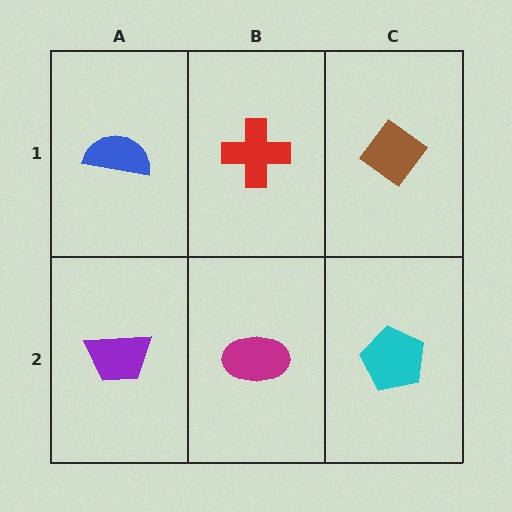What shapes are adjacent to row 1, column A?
A purple trapezoid (row 2, column A), a red cross (row 1, column B).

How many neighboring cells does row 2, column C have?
2.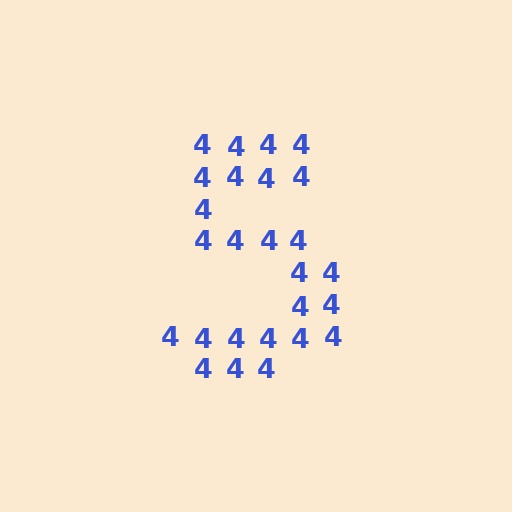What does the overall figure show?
The overall figure shows the digit 5.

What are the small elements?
The small elements are digit 4's.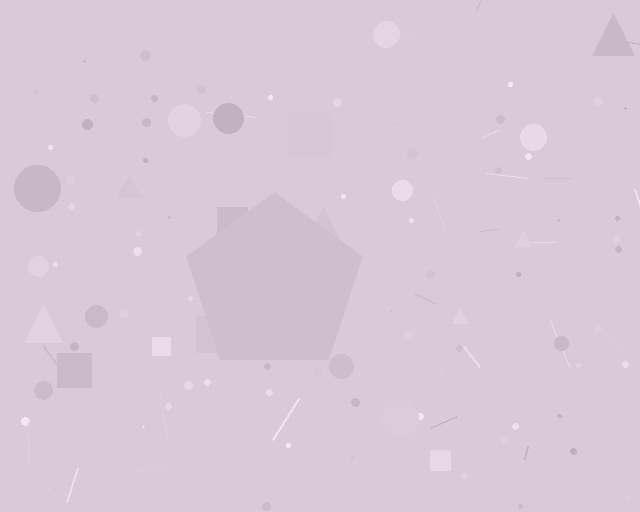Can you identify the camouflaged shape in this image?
The camouflaged shape is a pentagon.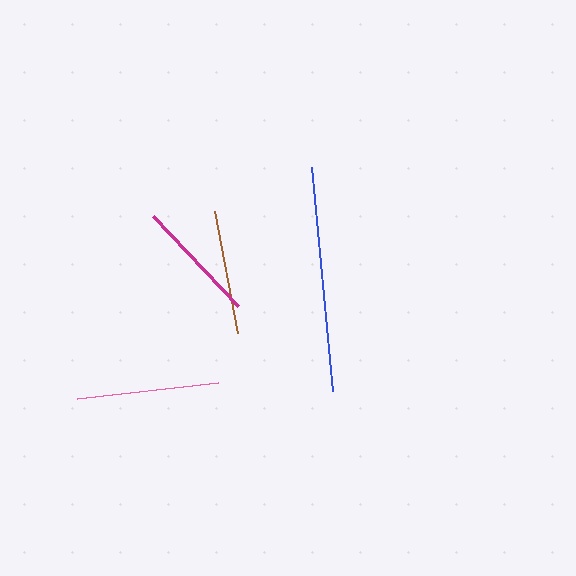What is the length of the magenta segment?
The magenta segment is approximately 124 pixels long.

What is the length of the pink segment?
The pink segment is approximately 142 pixels long.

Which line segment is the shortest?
The magenta line is the shortest at approximately 124 pixels.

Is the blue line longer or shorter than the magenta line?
The blue line is longer than the magenta line.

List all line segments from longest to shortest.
From longest to shortest: blue, pink, brown, magenta.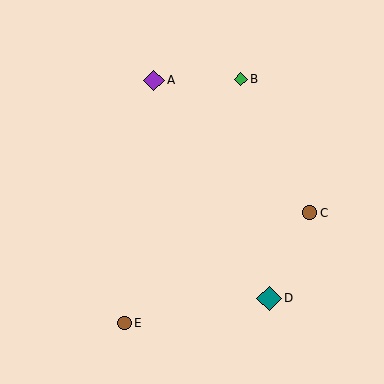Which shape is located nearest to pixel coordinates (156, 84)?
The purple diamond (labeled A) at (154, 80) is nearest to that location.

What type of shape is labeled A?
Shape A is a purple diamond.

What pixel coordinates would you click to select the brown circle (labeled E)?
Click at (124, 323) to select the brown circle E.